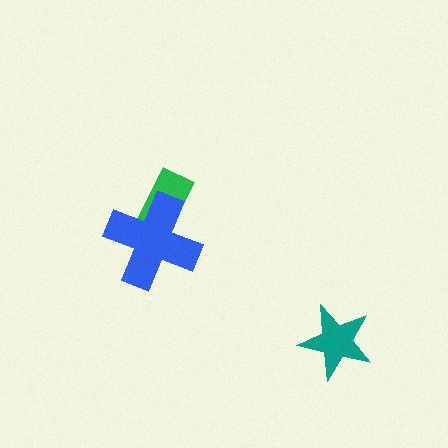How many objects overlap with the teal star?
0 objects overlap with the teal star.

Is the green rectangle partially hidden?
Yes, it is partially covered by another shape.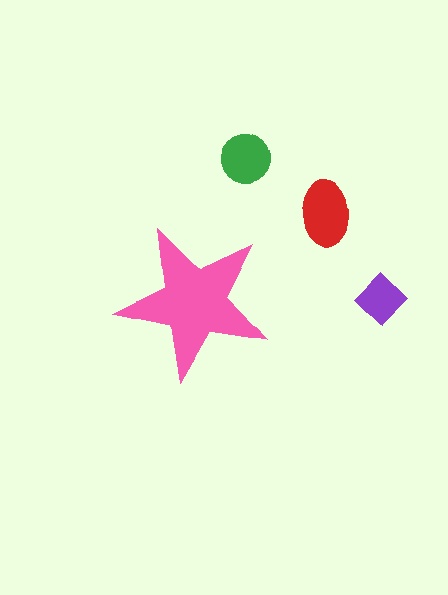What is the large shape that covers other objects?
A pink star.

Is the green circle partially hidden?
No, the green circle is fully visible.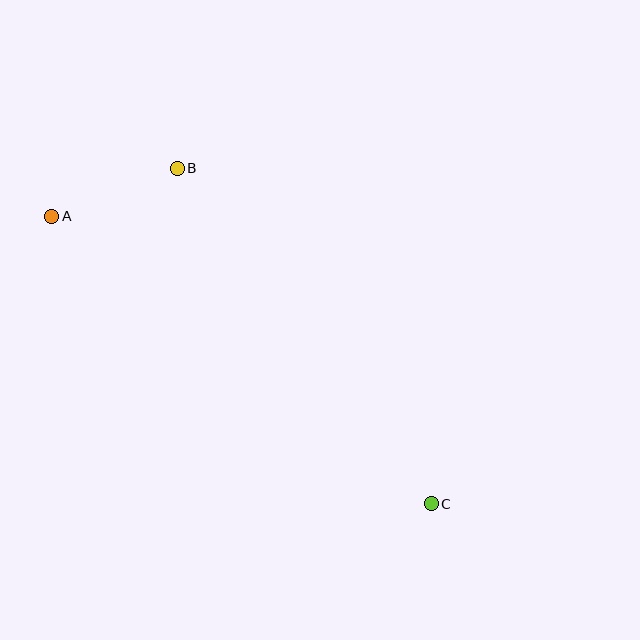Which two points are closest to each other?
Points A and B are closest to each other.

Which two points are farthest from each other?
Points A and C are farthest from each other.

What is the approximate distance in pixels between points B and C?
The distance between B and C is approximately 421 pixels.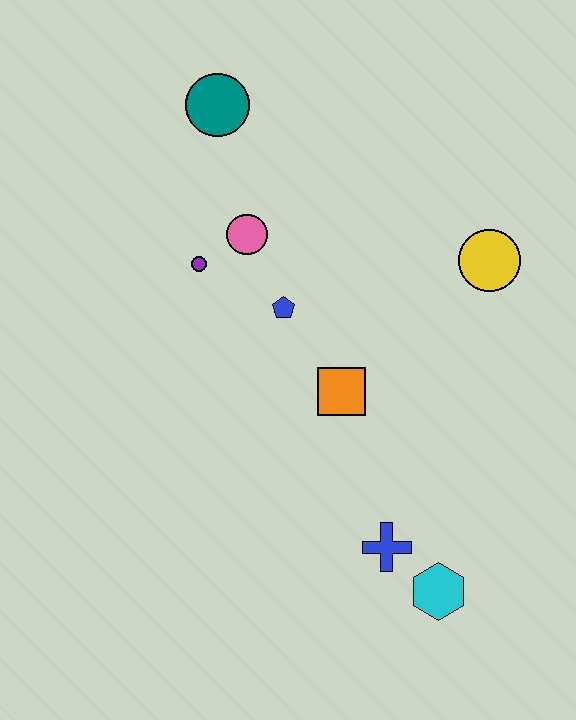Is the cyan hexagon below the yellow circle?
Yes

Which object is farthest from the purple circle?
The cyan hexagon is farthest from the purple circle.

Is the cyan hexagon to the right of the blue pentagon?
Yes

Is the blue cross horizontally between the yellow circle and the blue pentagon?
Yes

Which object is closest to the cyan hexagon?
The blue cross is closest to the cyan hexagon.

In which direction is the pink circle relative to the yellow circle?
The pink circle is to the left of the yellow circle.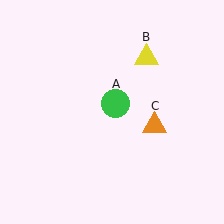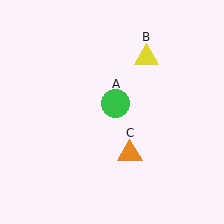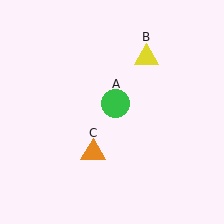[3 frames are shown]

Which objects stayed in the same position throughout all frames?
Green circle (object A) and yellow triangle (object B) remained stationary.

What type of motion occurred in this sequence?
The orange triangle (object C) rotated clockwise around the center of the scene.